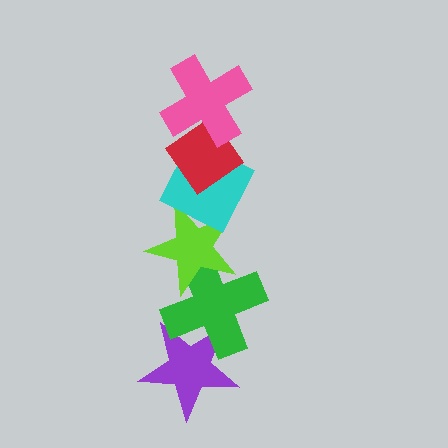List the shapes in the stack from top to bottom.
From top to bottom: the pink cross, the red diamond, the cyan diamond, the lime star, the green cross, the purple star.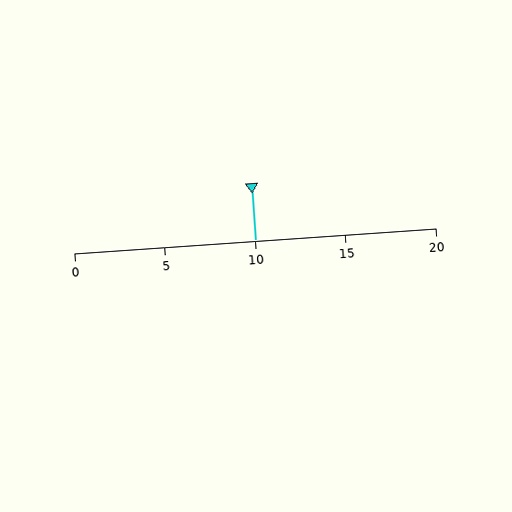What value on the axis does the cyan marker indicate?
The marker indicates approximately 10.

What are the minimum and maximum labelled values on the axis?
The axis runs from 0 to 20.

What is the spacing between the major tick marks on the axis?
The major ticks are spaced 5 apart.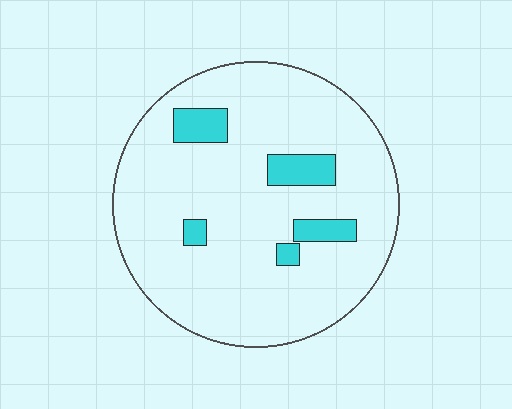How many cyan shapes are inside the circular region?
5.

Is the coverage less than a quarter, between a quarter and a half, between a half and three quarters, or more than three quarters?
Less than a quarter.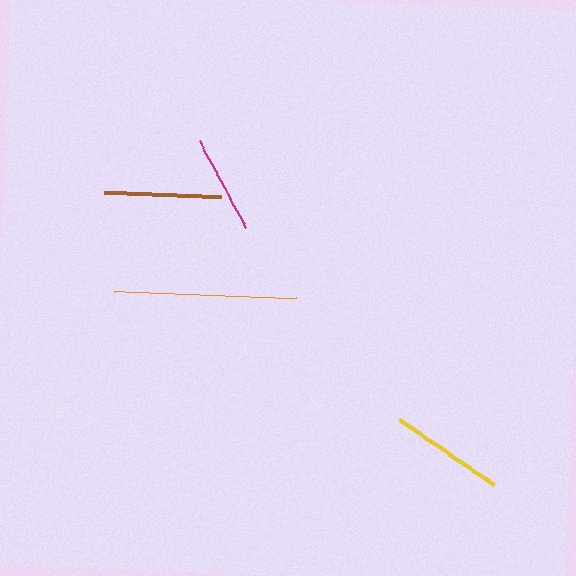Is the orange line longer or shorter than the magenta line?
The orange line is longer than the magenta line.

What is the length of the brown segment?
The brown segment is approximately 117 pixels long.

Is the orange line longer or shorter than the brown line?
The orange line is longer than the brown line.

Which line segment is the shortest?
The magenta line is the shortest at approximately 98 pixels.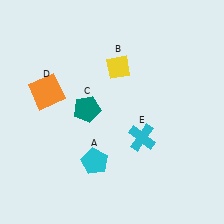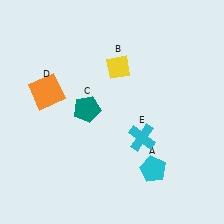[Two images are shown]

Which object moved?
The cyan pentagon (A) moved right.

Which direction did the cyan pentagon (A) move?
The cyan pentagon (A) moved right.